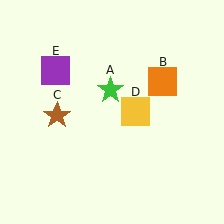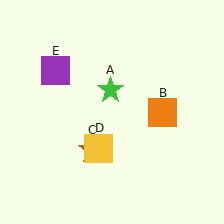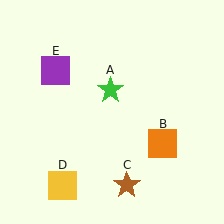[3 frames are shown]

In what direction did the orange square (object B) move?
The orange square (object B) moved down.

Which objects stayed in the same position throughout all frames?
Green star (object A) and purple square (object E) remained stationary.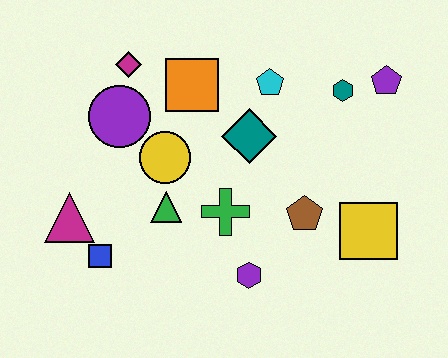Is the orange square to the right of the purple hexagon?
No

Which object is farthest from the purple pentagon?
The magenta triangle is farthest from the purple pentagon.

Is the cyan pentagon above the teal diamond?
Yes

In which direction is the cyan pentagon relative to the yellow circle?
The cyan pentagon is to the right of the yellow circle.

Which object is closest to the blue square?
The magenta triangle is closest to the blue square.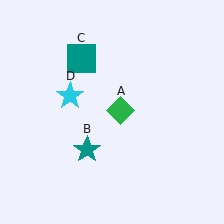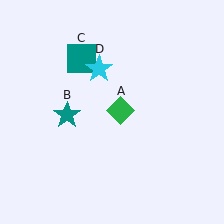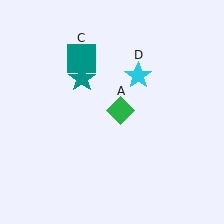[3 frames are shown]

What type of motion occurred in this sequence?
The teal star (object B), cyan star (object D) rotated clockwise around the center of the scene.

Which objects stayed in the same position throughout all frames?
Green diamond (object A) and teal square (object C) remained stationary.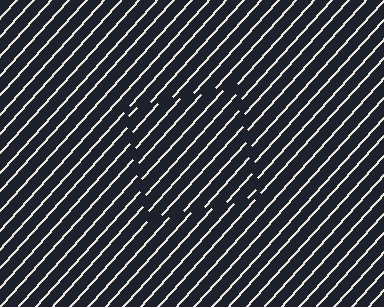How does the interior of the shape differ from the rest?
The interior of the shape contains the same grating, shifted by half a period — the contour is defined by the phase discontinuity where line-ends from the inner and outer gratings abut.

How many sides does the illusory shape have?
4 sides — the line-ends trace a square.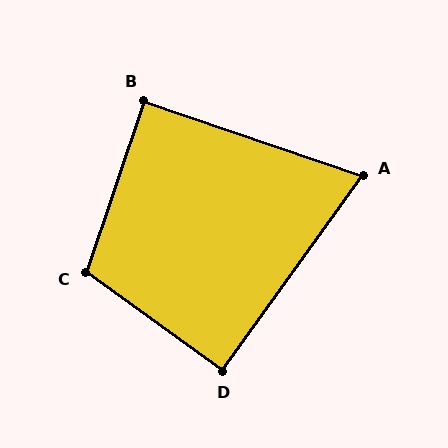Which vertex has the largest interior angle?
C, at approximately 107 degrees.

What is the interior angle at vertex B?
Approximately 90 degrees (approximately right).